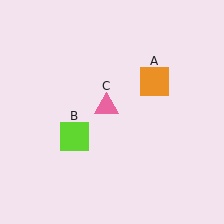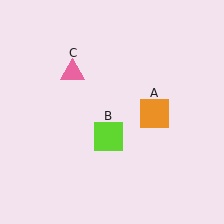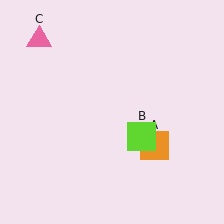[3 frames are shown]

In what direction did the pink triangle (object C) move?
The pink triangle (object C) moved up and to the left.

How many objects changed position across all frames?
3 objects changed position: orange square (object A), lime square (object B), pink triangle (object C).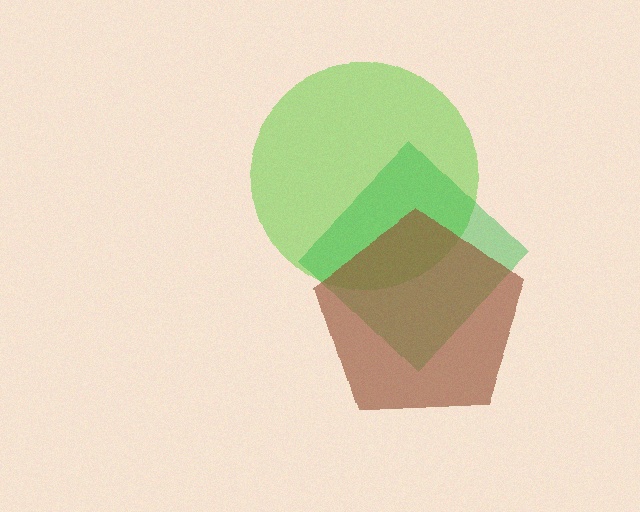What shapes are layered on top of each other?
The layered shapes are: a lime circle, a green diamond, a brown pentagon.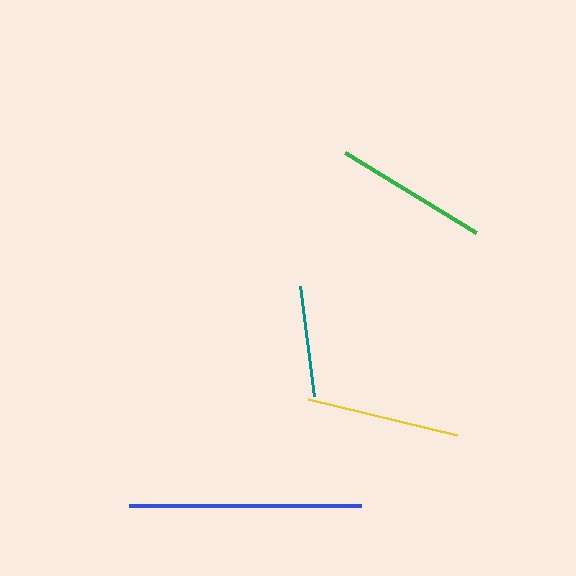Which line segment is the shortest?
The teal line is the shortest at approximately 111 pixels.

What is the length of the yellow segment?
The yellow segment is approximately 153 pixels long.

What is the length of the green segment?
The green segment is approximately 154 pixels long.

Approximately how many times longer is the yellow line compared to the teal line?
The yellow line is approximately 1.4 times the length of the teal line.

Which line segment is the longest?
The blue line is the longest at approximately 232 pixels.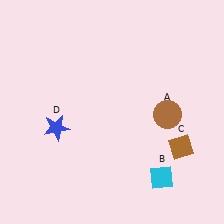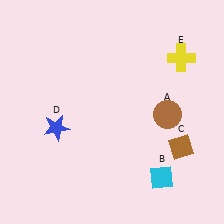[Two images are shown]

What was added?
A yellow cross (E) was added in Image 2.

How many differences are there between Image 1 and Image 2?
There is 1 difference between the two images.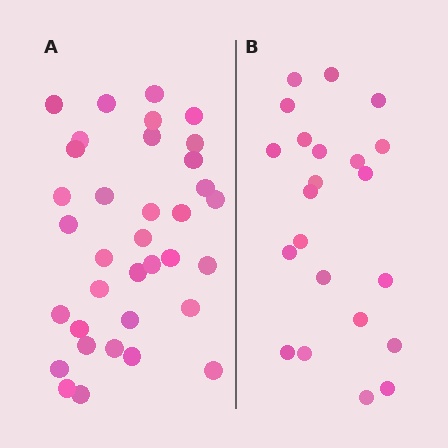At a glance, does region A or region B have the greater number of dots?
Region A (the left region) has more dots.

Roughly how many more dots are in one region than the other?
Region A has approximately 15 more dots than region B.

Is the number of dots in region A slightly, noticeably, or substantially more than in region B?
Region A has substantially more. The ratio is roughly 1.6 to 1.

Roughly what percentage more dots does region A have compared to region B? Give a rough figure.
About 60% more.